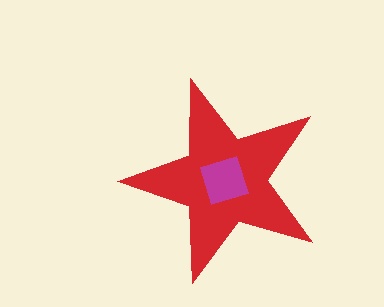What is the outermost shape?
The red star.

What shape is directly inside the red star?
The magenta diamond.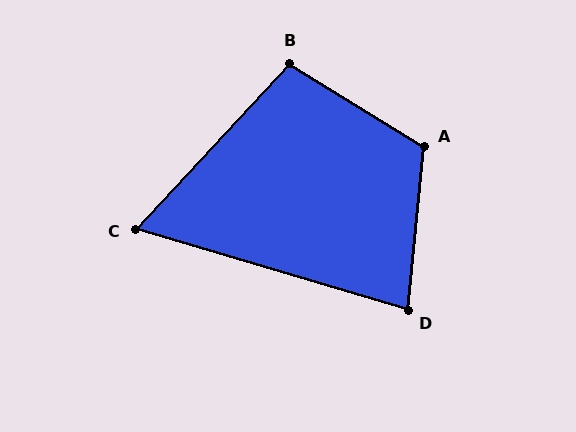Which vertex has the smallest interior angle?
C, at approximately 64 degrees.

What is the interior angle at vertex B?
Approximately 101 degrees (obtuse).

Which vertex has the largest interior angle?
A, at approximately 116 degrees.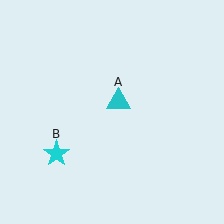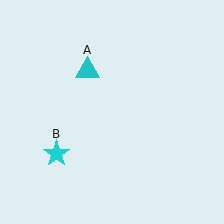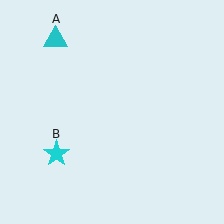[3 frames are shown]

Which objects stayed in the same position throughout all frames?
Cyan star (object B) remained stationary.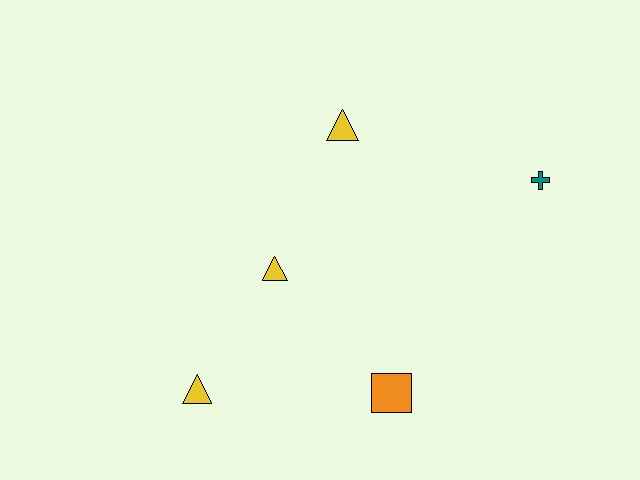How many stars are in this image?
There are no stars.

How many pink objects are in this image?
There are no pink objects.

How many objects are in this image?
There are 5 objects.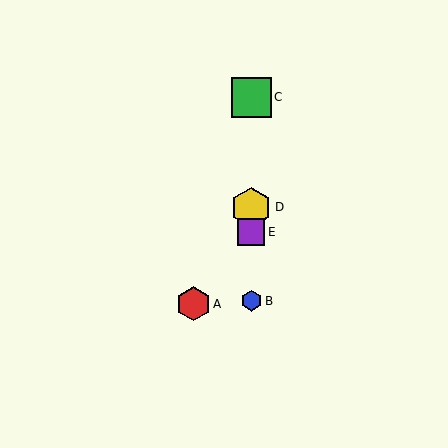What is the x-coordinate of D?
Object D is at x≈251.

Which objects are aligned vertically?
Objects B, C, D, E are aligned vertically.